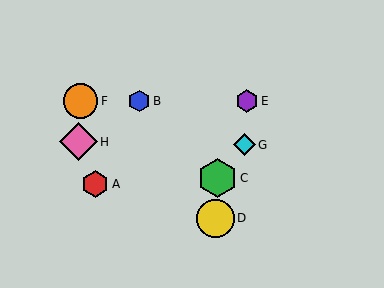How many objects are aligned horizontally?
3 objects (B, E, F) are aligned horizontally.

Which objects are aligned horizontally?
Objects B, E, F are aligned horizontally.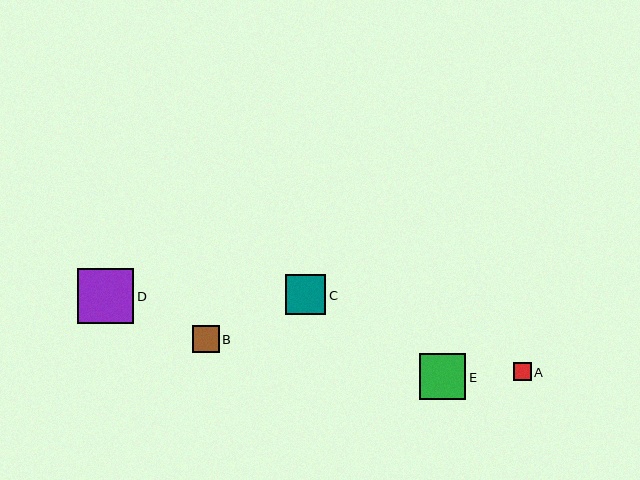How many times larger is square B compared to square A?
Square B is approximately 1.5 times the size of square A.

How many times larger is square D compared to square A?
Square D is approximately 3.1 times the size of square A.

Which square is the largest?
Square D is the largest with a size of approximately 56 pixels.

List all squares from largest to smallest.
From largest to smallest: D, E, C, B, A.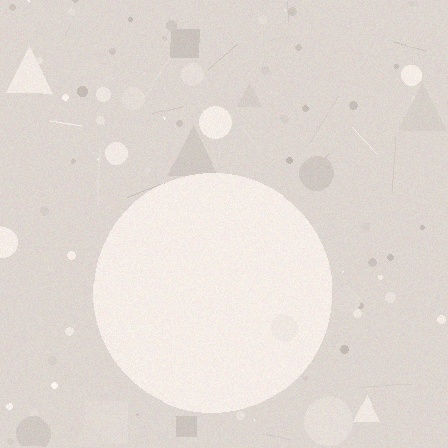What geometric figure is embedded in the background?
A circle is embedded in the background.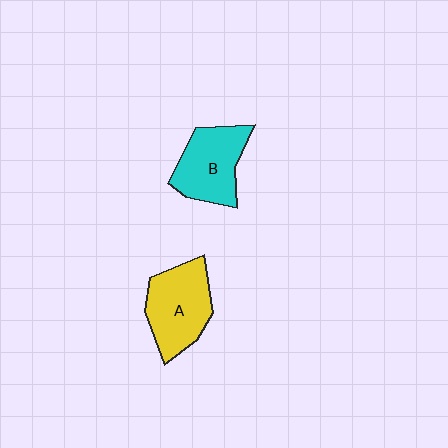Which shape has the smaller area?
Shape B (cyan).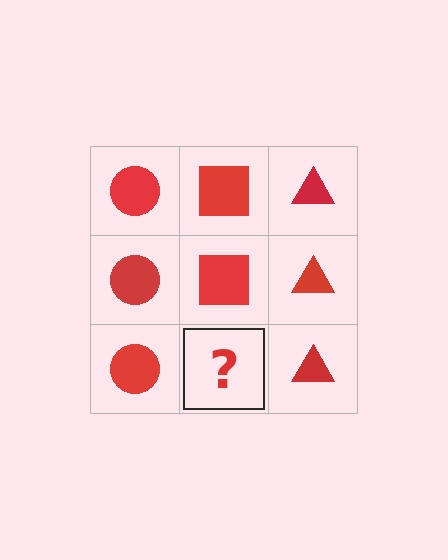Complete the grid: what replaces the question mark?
The question mark should be replaced with a red square.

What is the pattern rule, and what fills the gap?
The rule is that each column has a consistent shape. The gap should be filled with a red square.